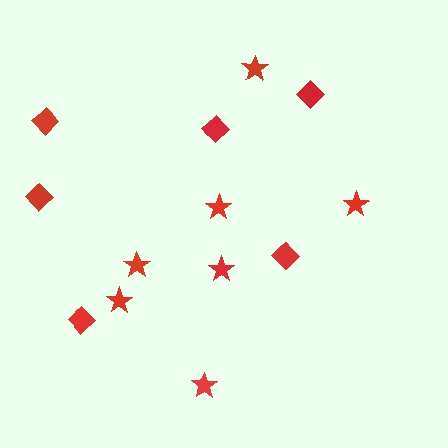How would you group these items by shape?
There are 2 groups: one group of stars (7) and one group of diamonds (6).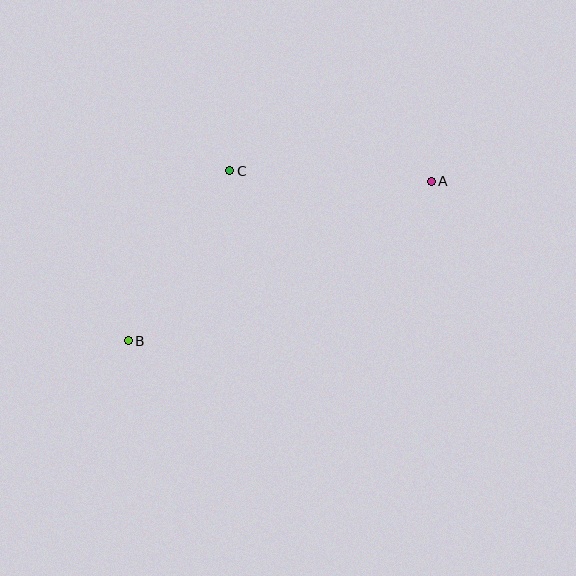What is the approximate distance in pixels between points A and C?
The distance between A and C is approximately 202 pixels.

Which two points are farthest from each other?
Points A and B are farthest from each other.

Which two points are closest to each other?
Points B and C are closest to each other.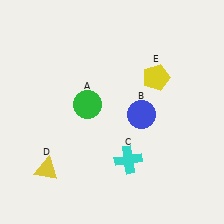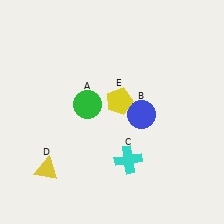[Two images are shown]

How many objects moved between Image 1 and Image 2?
1 object moved between the two images.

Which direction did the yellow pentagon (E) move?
The yellow pentagon (E) moved left.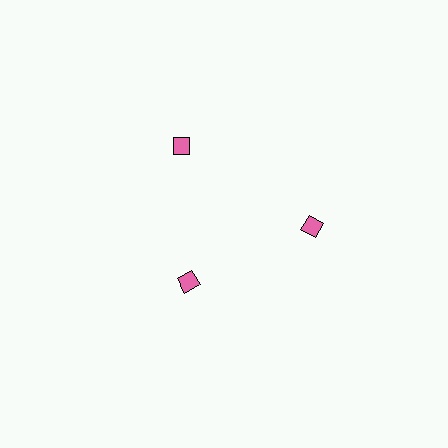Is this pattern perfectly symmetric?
No. The 3 pink diamonds are arranged in a ring, but one element near the 7 o'clock position is pulled inward toward the center, breaking the 3-fold rotational symmetry.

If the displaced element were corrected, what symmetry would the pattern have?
It would have 3-fold rotational symmetry — the pattern would map onto itself every 120 degrees.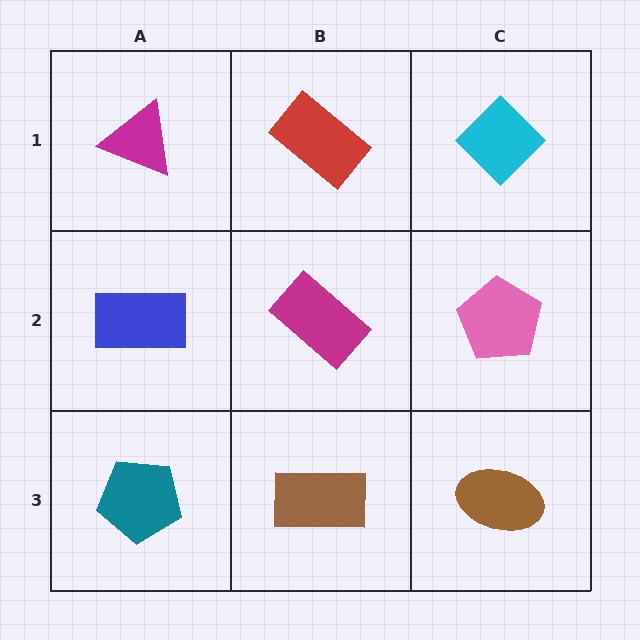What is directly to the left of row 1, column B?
A magenta triangle.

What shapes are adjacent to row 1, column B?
A magenta rectangle (row 2, column B), a magenta triangle (row 1, column A), a cyan diamond (row 1, column C).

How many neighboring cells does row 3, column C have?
2.